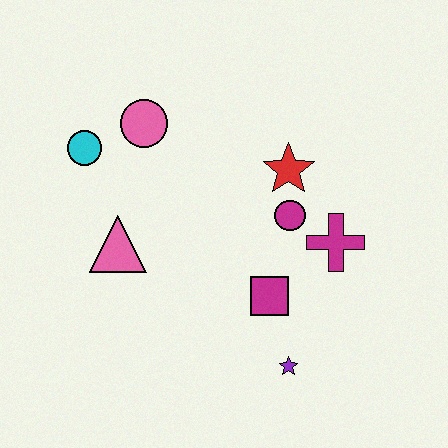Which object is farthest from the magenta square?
The cyan circle is farthest from the magenta square.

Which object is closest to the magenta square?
The purple star is closest to the magenta square.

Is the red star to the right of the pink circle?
Yes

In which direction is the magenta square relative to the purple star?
The magenta square is above the purple star.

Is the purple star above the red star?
No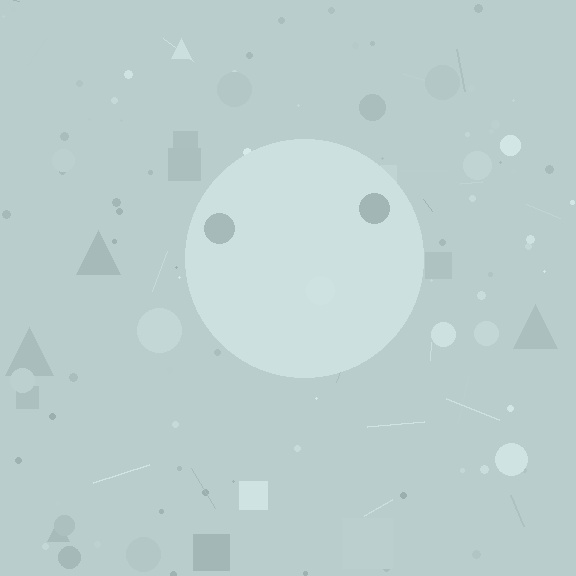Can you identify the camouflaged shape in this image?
The camouflaged shape is a circle.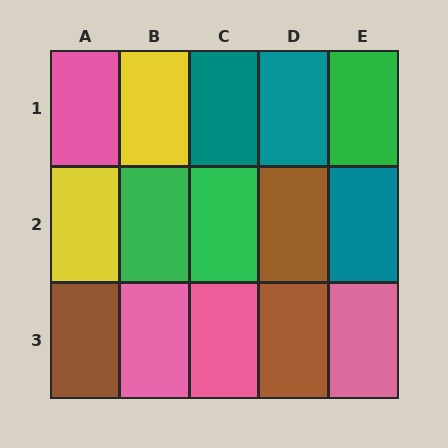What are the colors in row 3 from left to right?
Brown, pink, pink, brown, pink.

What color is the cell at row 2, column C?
Green.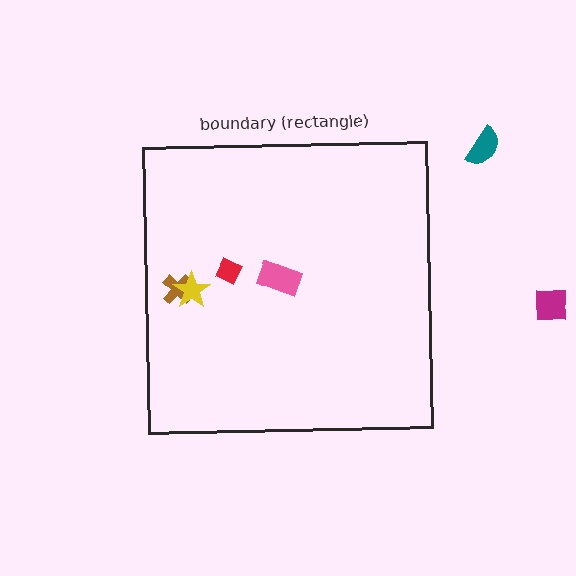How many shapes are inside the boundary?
4 inside, 2 outside.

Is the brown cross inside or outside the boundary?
Inside.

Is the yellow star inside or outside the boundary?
Inside.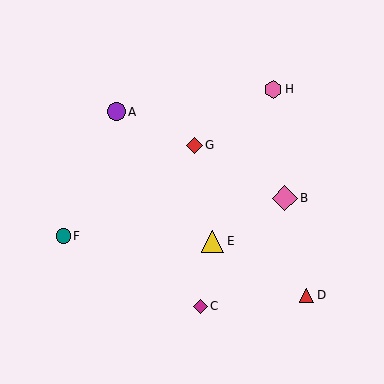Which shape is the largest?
The pink diamond (labeled B) is the largest.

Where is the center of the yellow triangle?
The center of the yellow triangle is at (213, 241).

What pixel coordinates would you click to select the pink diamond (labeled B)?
Click at (285, 198) to select the pink diamond B.